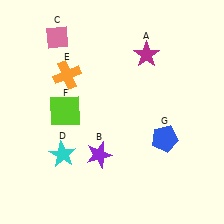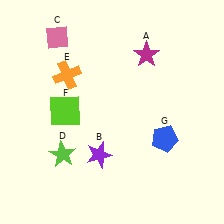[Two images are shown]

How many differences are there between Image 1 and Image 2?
There is 1 difference between the two images.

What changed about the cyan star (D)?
In Image 1, D is cyan. In Image 2, it changed to lime.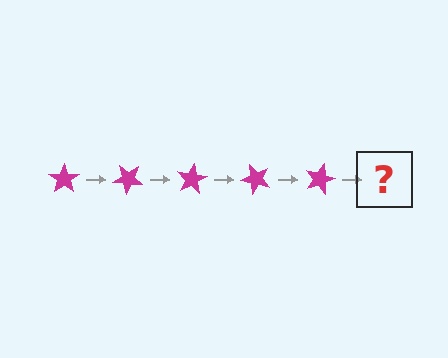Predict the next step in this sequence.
The next step is a magenta star rotated 200 degrees.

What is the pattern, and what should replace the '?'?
The pattern is that the star rotates 40 degrees each step. The '?' should be a magenta star rotated 200 degrees.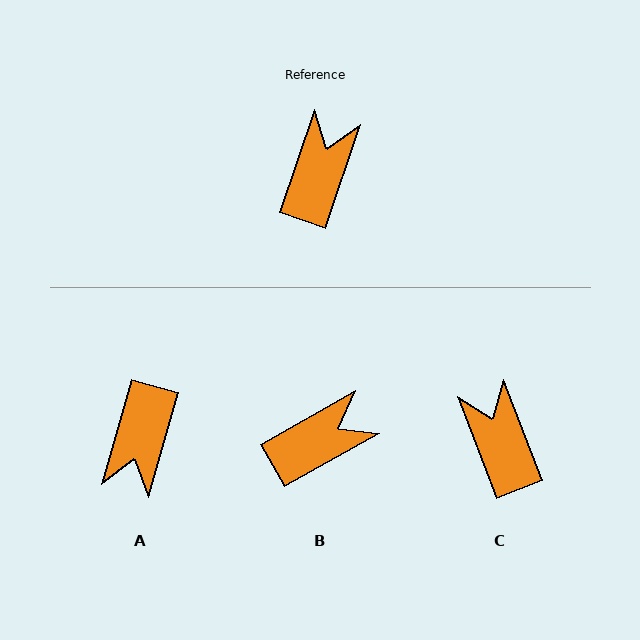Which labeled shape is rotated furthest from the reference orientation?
A, about 177 degrees away.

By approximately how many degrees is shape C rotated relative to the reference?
Approximately 39 degrees counter-clockwise.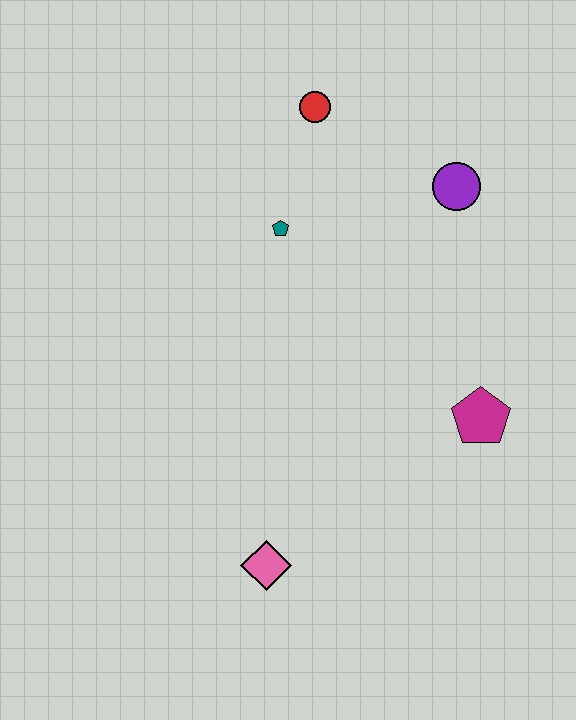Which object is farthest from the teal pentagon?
The pink diamond is farthest from the teal pentagon.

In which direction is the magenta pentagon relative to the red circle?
The magenta pentagon is below the red circle.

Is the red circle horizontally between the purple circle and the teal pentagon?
Yes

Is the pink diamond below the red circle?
Yes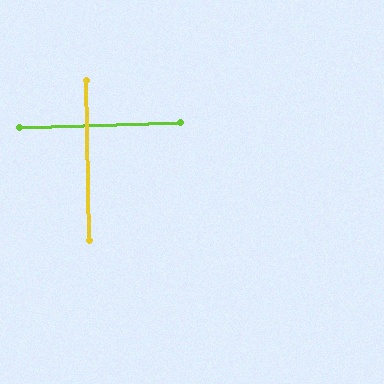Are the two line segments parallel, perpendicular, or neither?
Perpendicular — they meet at approximately 89°.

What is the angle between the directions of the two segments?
Approximately 89 degrees.